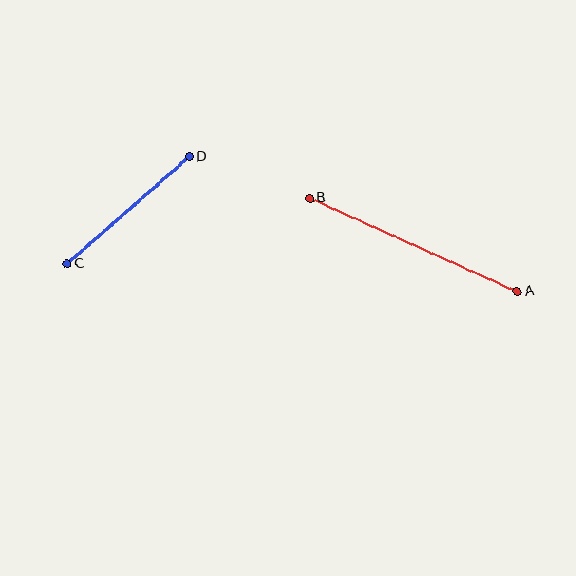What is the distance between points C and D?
The distance is approximately 162 pixels.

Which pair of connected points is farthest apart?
Points A and B are farthest apart.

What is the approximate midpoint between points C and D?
The midpoint is at approximately (128, 210) pixels.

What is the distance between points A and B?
The distance is approximately 227 pixels.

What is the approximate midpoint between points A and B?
The midpoint is at approximately (414, 245) pixels.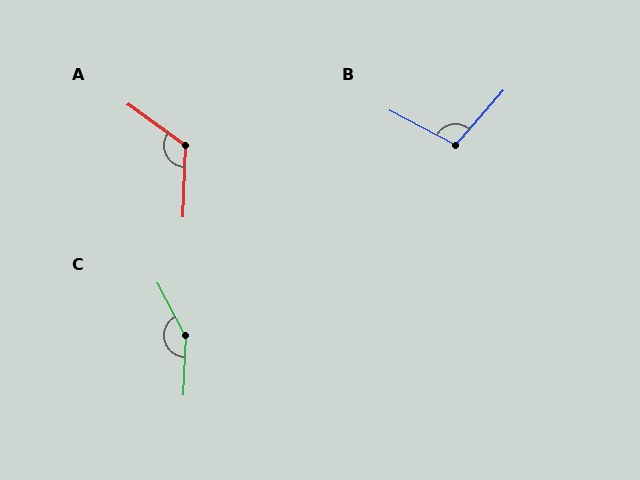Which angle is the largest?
C, at approximately 150 degrees.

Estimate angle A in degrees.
Approximately 124 degrees.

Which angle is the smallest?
B, at approximately 103 degrees.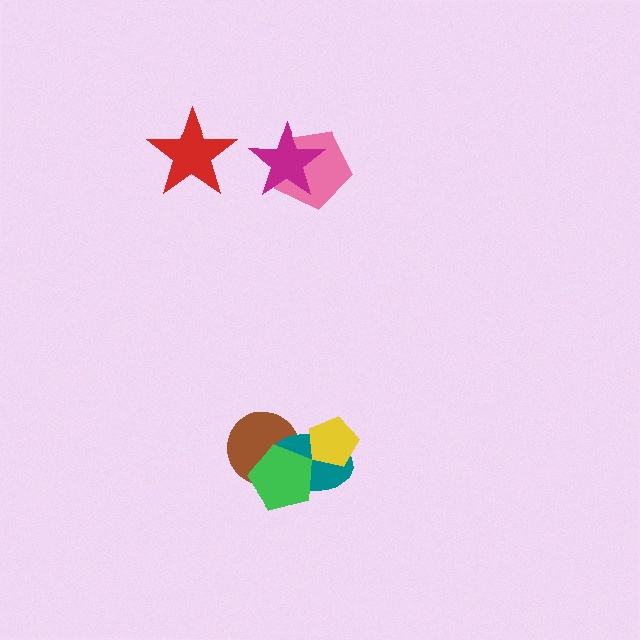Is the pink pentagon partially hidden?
Yes, it is partially covered by another shape.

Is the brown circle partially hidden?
Yes, it is partially covered by another shape.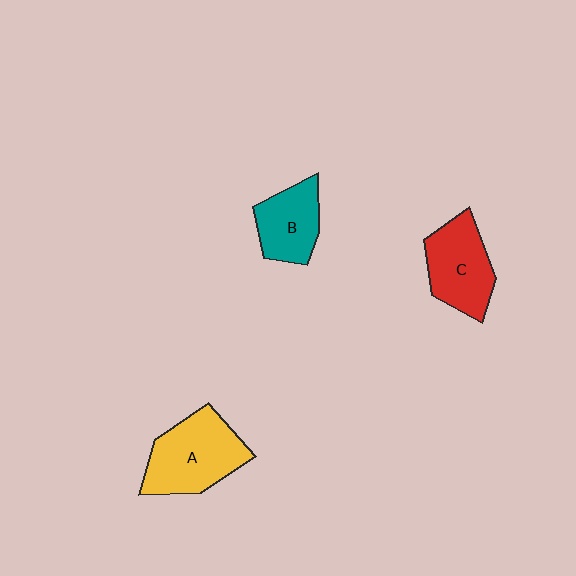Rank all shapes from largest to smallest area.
From largest to smallest: A (yellow), C (red), B (teal).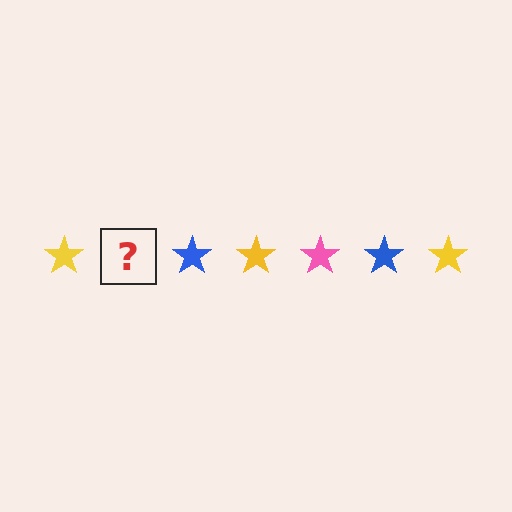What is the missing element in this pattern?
The missing element is a pink star.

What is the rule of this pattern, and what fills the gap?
The rule is that the pattern cycles through yellow, pink, blue stars. The gap should be filled with a pink star.